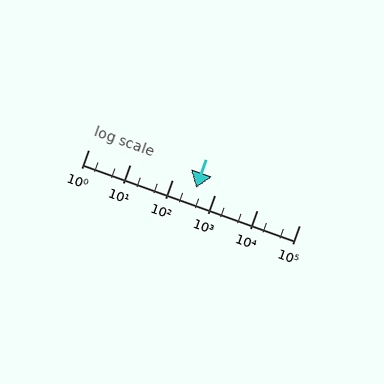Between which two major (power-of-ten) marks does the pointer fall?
The pointer is between 100 and 1000.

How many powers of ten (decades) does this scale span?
The scale spans 5 decades, from 1 to 100000.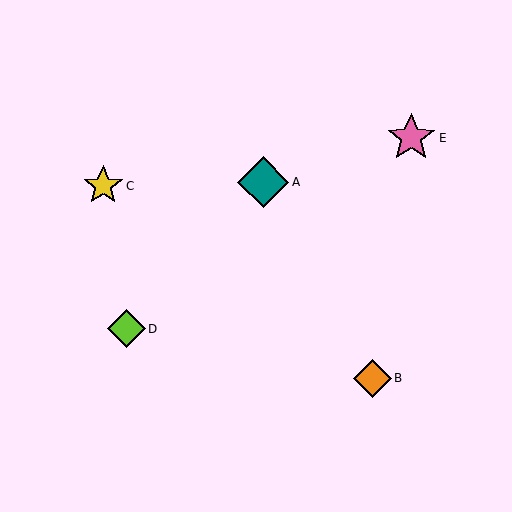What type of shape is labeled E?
Shape E is a pink star.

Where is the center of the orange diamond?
The center of the orange diamond is at (372, 378).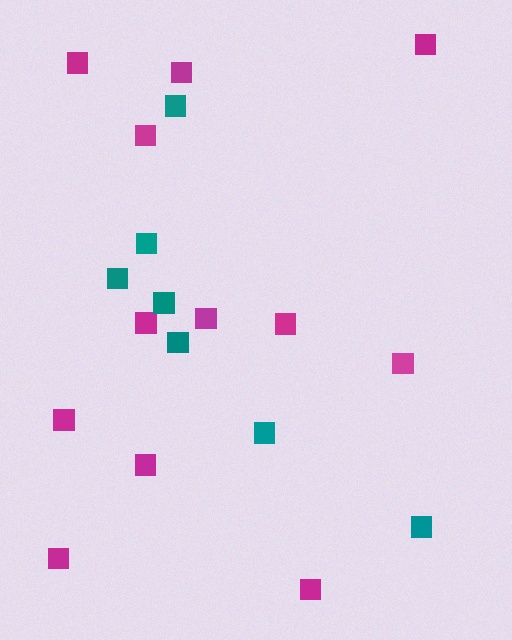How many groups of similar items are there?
There are 2 groups: one group of magenta squares (12) and one group of teal squares (7).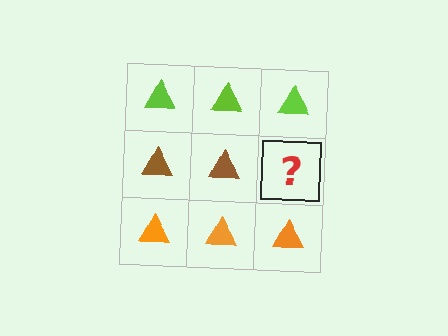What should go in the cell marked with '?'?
The missing cell should contain a brown triangle.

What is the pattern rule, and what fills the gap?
The rule is that each row has a consistent color. The gap should be filled with a brown triangle.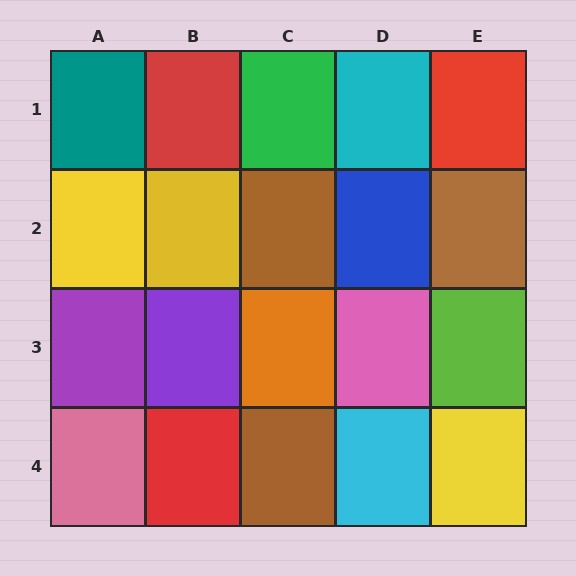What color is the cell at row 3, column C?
Orange.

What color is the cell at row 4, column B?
Red.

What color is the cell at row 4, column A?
Pink.